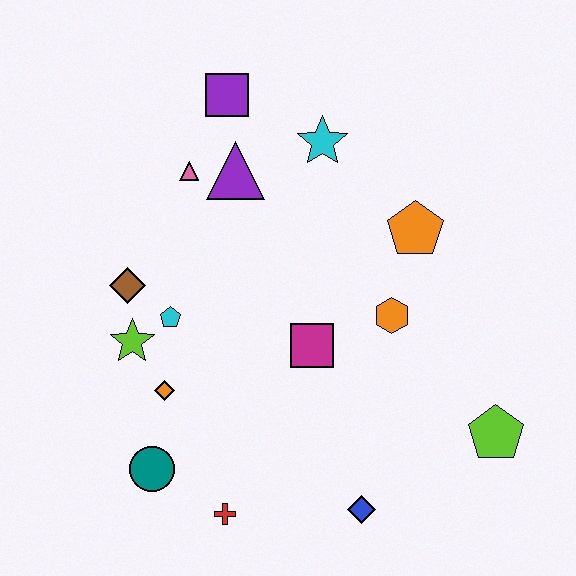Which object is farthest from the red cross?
The purple square is farthest from the red cross.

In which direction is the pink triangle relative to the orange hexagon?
The pink triangle is to the left of the orange hexagon.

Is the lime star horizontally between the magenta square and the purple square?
No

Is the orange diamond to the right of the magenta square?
No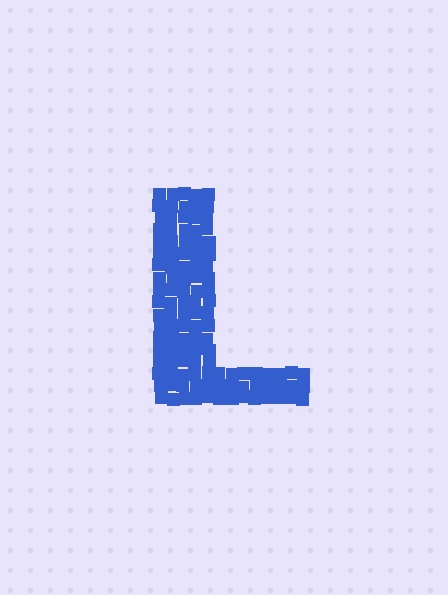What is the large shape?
The large shape is the letter L.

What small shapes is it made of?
It is made of small squares.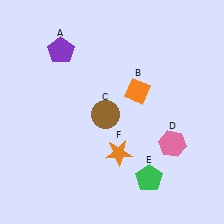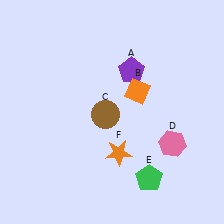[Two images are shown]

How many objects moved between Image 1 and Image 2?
1 object moved between the two images.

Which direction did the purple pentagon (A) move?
The purple pentagon (A) moved right.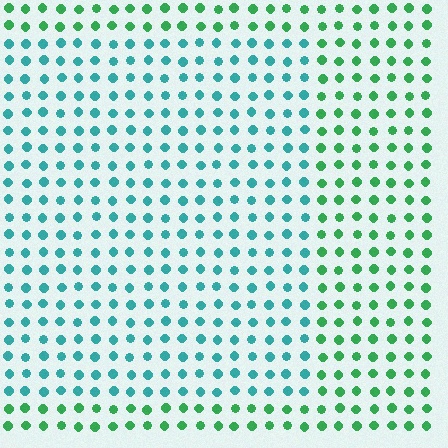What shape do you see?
I see a rectangle.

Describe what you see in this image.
The image is filled with small green elements in a uniform arrangement. A rectangle-shaped region is visible where the elements are tinted to a slightly different hue, forming a subtle color boundary.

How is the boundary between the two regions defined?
The boundary is defined purely by a slight shift in hue (about 42 degrees). Spacing, size, and orientation are identical on both sides.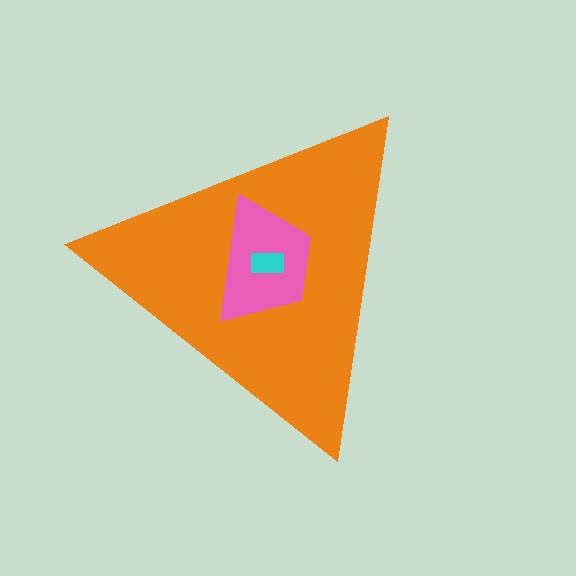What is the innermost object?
The cyan rectangle.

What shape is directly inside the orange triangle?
The pink trapezoid.